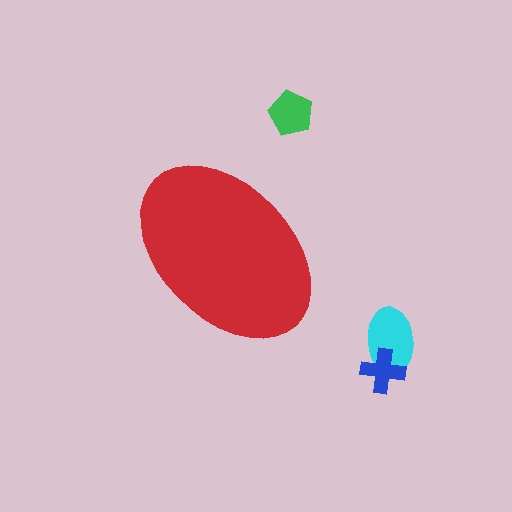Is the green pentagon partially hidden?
No, the green pentagon is fully visible.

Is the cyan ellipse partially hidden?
No, the cyan ellipse is fully visible.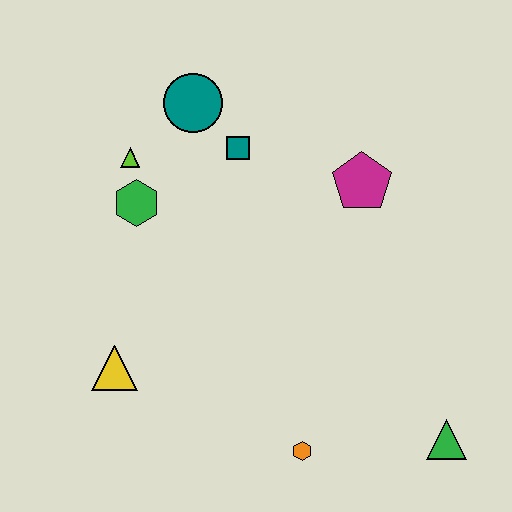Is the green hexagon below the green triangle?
No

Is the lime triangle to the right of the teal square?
No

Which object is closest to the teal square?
The teal circle is closest to the teal square.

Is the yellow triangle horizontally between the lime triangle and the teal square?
No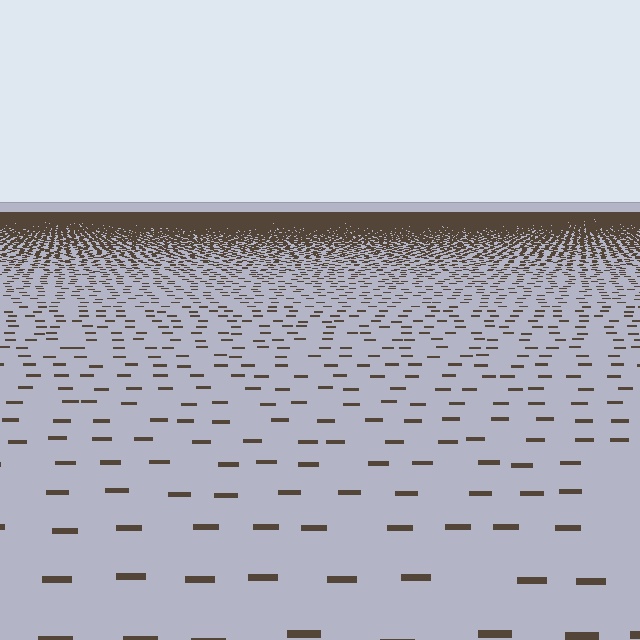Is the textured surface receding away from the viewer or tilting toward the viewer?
The surface is receding away from the viewer. Texture elements get smaller and denser toward the top.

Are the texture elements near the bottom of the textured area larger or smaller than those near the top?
Larger. Near the bottom, elements are closer to the viewer and appear at a bigger on-screen size.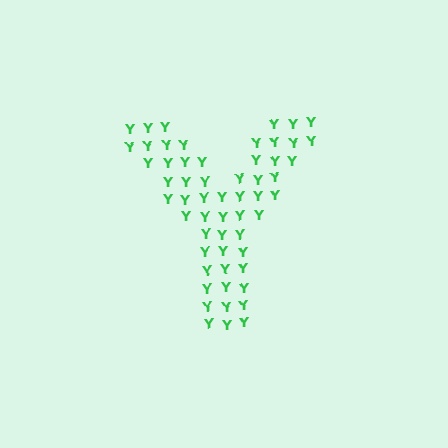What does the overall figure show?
The overall figure shows the letter Y.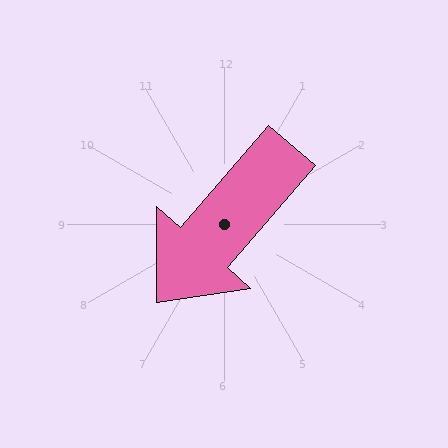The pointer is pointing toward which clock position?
Roughly 7 o'clock.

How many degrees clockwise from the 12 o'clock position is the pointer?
Approximately 221 degrees.